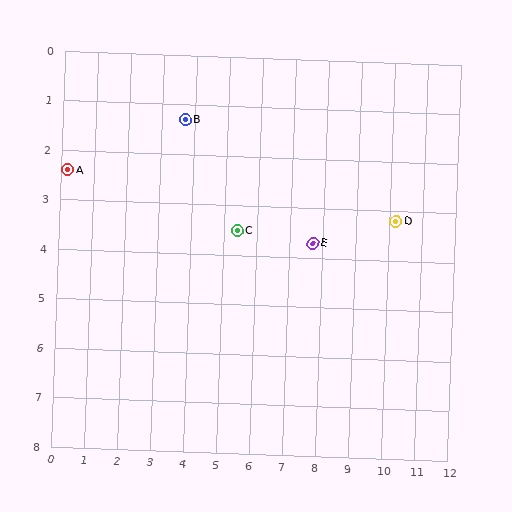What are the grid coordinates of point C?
Point C is at approximately (5.4, 3.5).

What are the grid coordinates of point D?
Point D is at approximately (10.2, 3.2).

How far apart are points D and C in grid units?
Points D and C are about 4.8 grid units apart.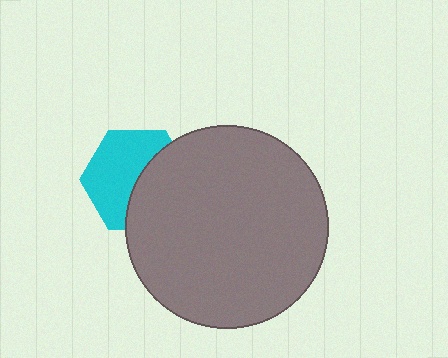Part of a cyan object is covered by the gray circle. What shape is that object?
It is a hexagon.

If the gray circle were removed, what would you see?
You would see the complete cyan hexagon.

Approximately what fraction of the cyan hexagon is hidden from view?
Roughly 44% of the cyan hexagon is hidden behind the gray circle.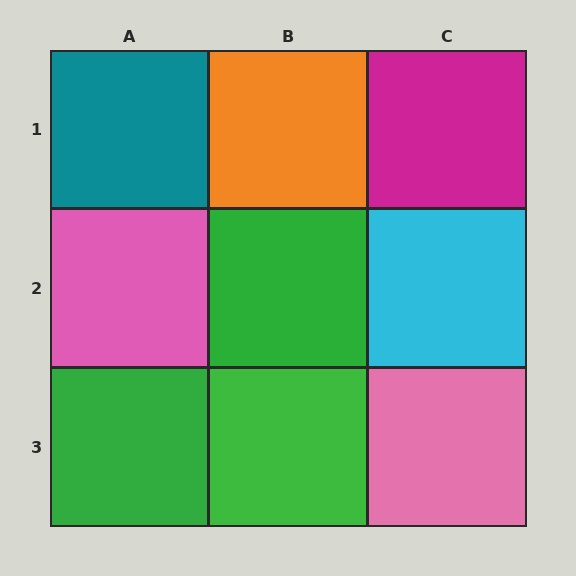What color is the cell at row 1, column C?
Magenta.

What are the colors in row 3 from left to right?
Green, green, pink.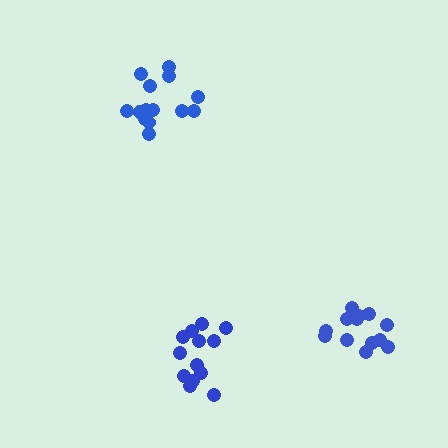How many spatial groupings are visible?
There are 3 spatial groupings.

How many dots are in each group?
Group 1: 13 dots, Group 2: 13 dots, Group 3: 14 dots (40 total).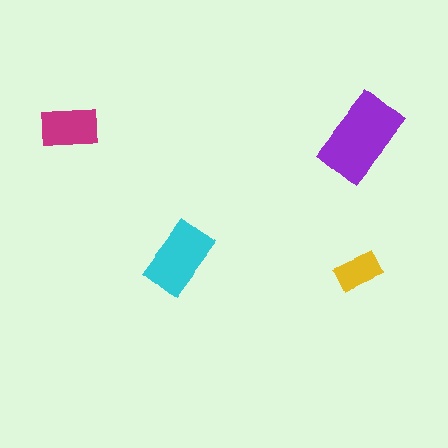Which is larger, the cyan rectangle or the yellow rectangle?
The cyan one.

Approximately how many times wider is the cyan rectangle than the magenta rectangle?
About 1.5 times wider.